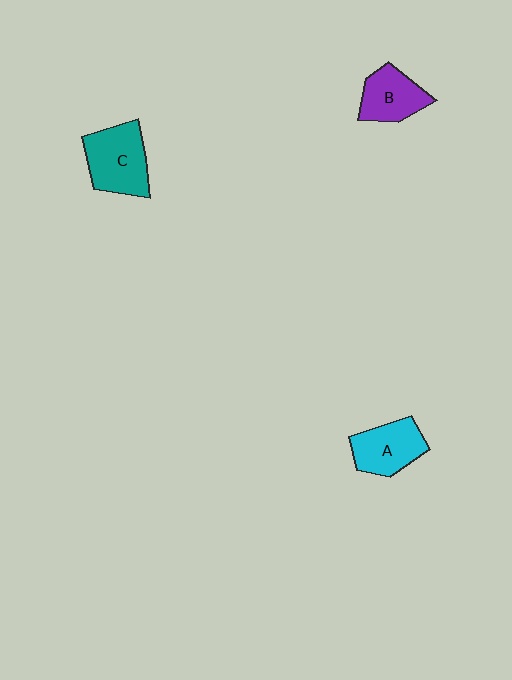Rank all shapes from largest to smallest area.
From largest to smallest: C (teal), A (cyan), B (purple).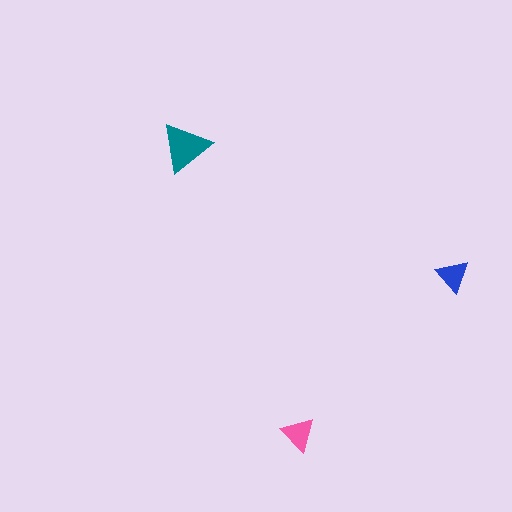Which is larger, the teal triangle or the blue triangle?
The teal one.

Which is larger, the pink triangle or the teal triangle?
The teal one.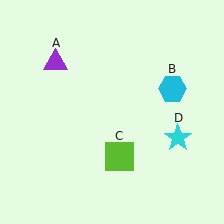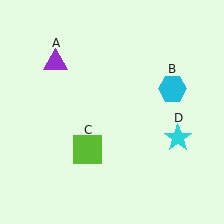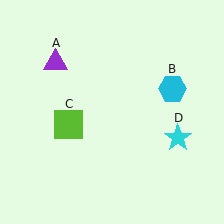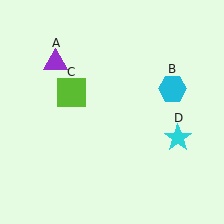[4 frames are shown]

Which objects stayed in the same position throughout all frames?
Purple triangle (object A) and cyan hexagon (object B) and cyan star (object D) remained stationary.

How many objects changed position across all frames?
1 object changed position: lime square (object C).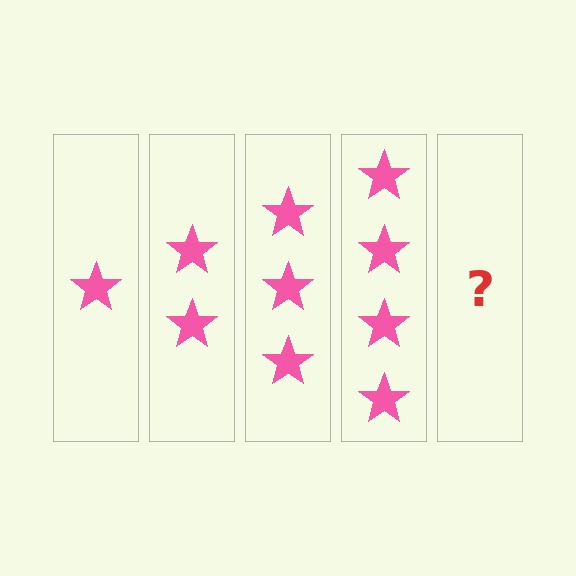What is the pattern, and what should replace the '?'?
The pattern is that each step adds one more star. The '?' should be 5 stars.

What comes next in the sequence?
The next element should be 5 stars.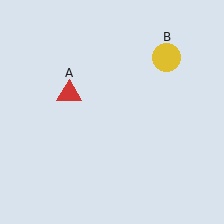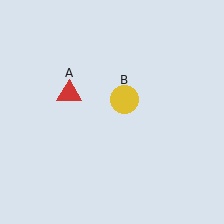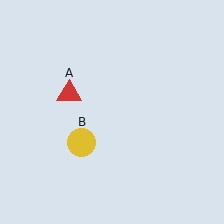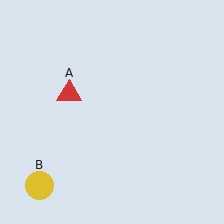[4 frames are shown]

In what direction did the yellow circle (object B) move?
The yellow circle (object B) moved down and to the left.